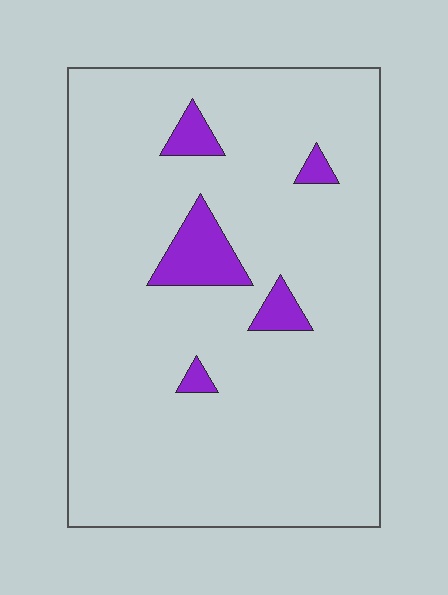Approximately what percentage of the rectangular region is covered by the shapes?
Approximately 5%.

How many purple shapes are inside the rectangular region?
5.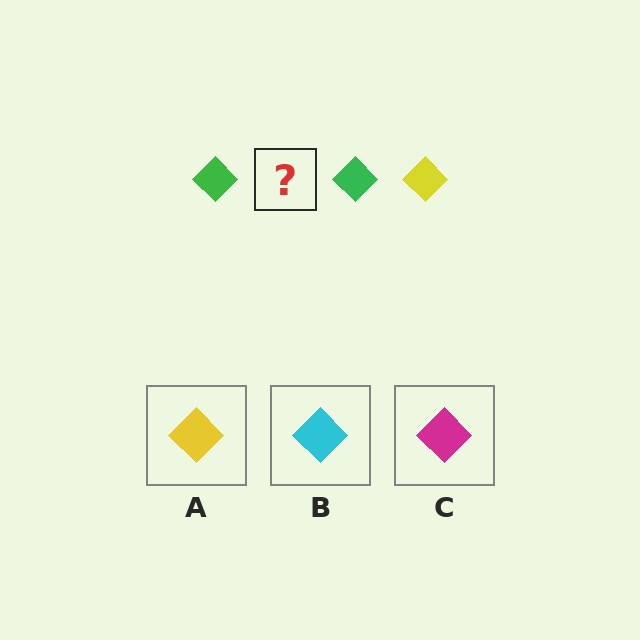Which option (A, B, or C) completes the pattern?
A.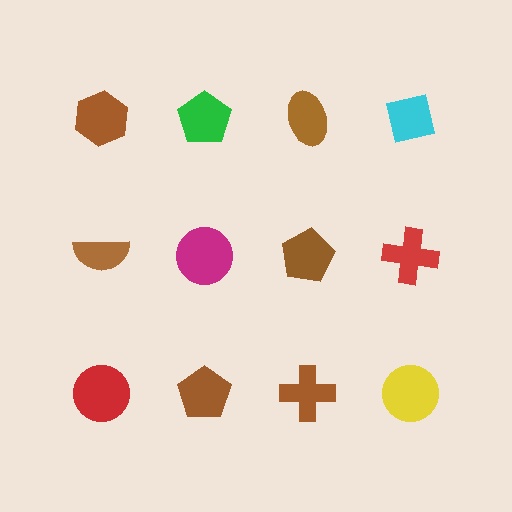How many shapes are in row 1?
4 shapes.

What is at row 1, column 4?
A cyan square.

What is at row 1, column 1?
A brown hexagon.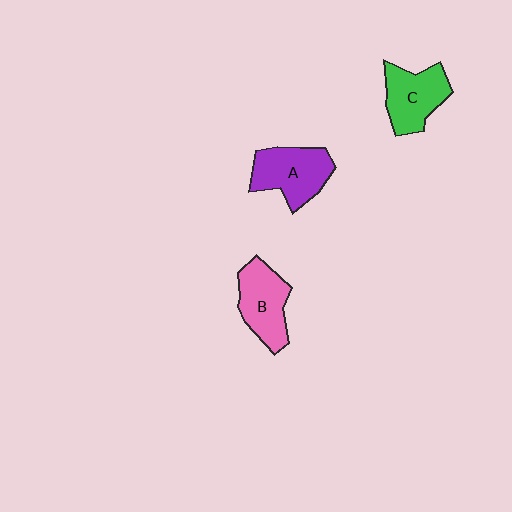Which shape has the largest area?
Shape A (purple).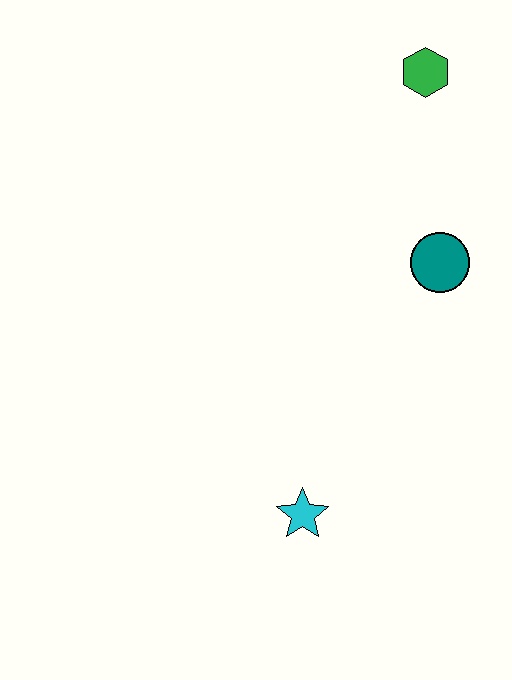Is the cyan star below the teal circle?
Yes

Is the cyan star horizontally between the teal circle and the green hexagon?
No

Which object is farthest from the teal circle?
The cyan star is farthest from the teal circle.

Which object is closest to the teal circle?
The green hexagon is closest to the teal circle.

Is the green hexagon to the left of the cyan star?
No